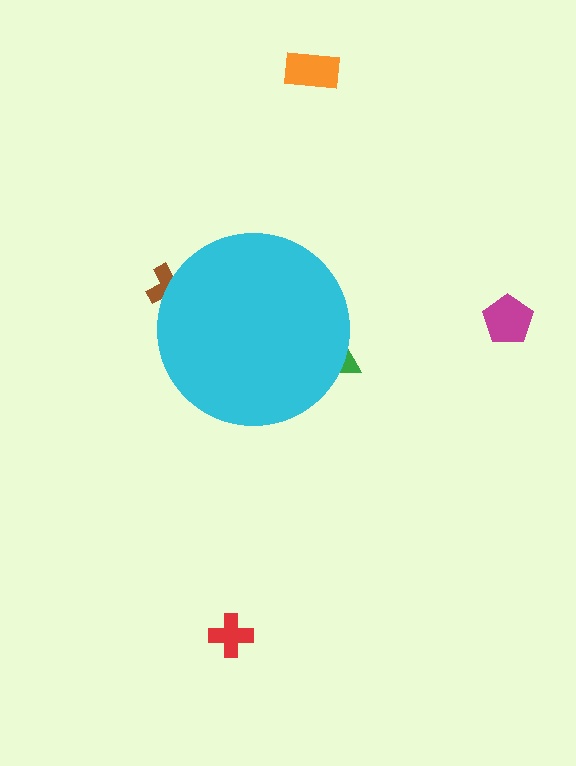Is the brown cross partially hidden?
Yes, the brown cross is partially hidden behind the cyan circle.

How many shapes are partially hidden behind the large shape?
2 shapes are partially hidden.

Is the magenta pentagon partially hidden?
No, the magenta pentagon is fully visible.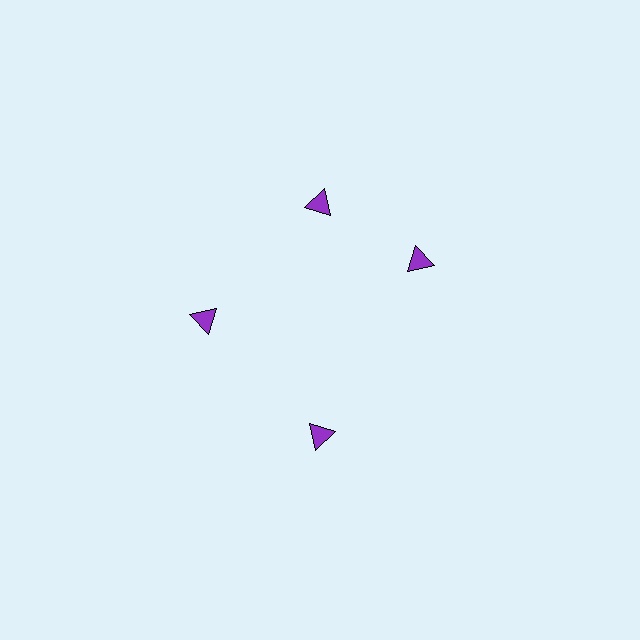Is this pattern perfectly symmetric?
No. The 4 purple triangles are arranged in a ring, but one element near the 3 o'clock position is rotated out of alignment along the ring, breaking the 4-fold rotational symmetry.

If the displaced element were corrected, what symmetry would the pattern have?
It would have 4-fold rotational symmetry — the pattern would map onto itself every 90 degrees.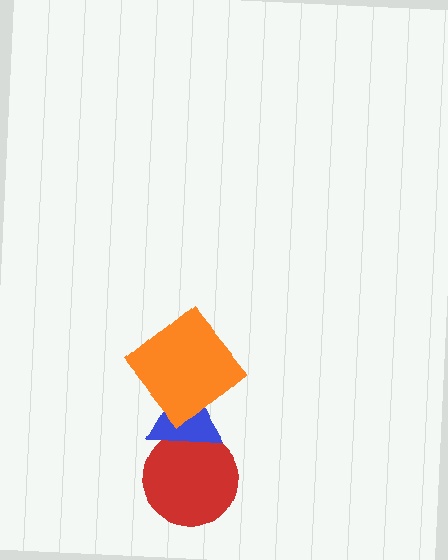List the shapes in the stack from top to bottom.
From top to bottom: the orange diamond, the blue triangle, the red circle.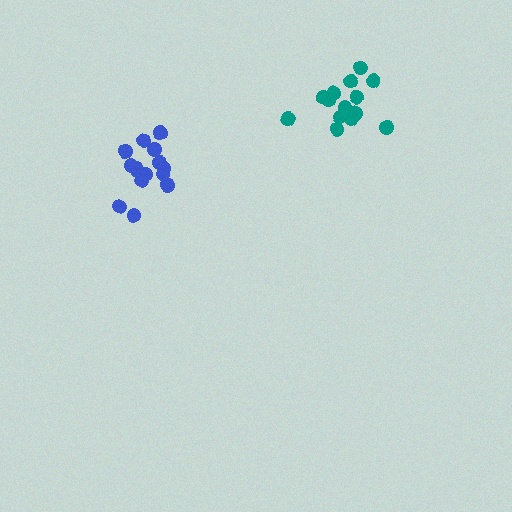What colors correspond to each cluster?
The clusters are colored: teal, blue.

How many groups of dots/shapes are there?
There are 2 groups.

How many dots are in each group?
Group 1: 15 dots, Group 2: 15 dots (30 total).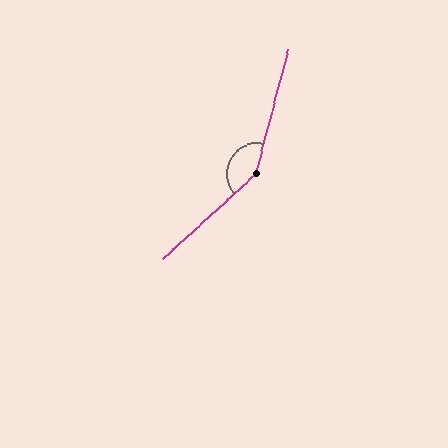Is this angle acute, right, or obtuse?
It is obtuse.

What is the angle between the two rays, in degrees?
Approximately 147 degrees.